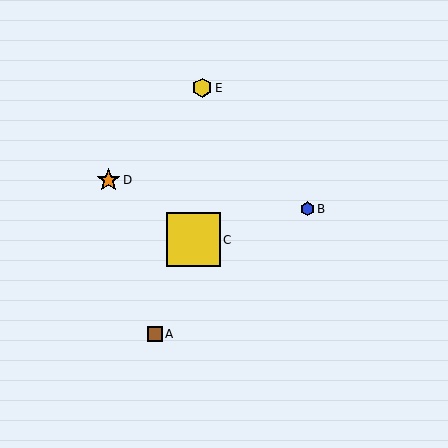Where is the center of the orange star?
The center of the orange star is at (108, 180).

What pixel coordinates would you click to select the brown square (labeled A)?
Click at (155, 334) to select the brown square A.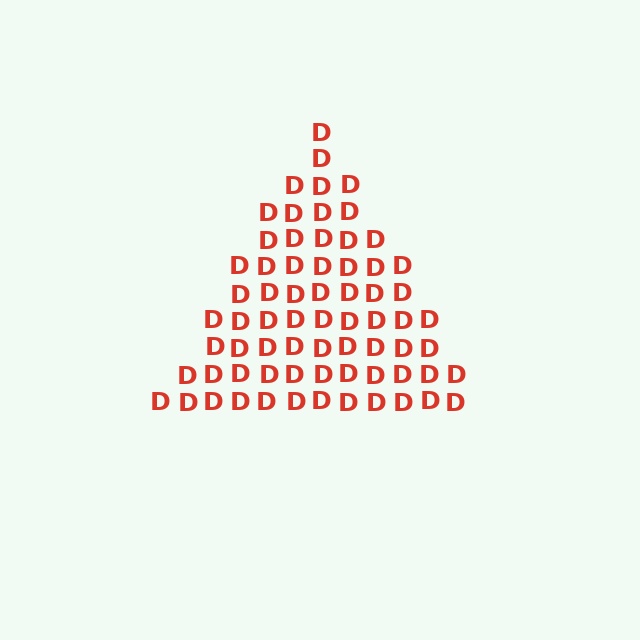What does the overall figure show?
The overall figure shows a triangle.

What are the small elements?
The small elements are letter D's.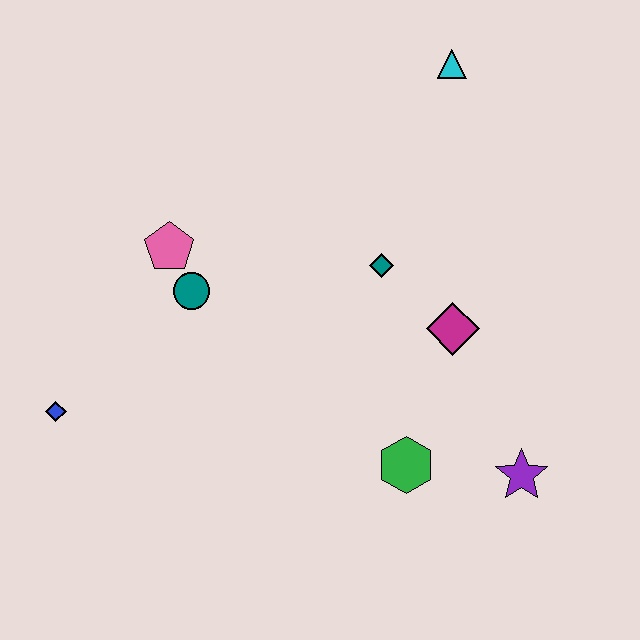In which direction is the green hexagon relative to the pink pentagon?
The green hexagon is to the right of the pink pentagon.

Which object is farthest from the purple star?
The blue diamond is farthest from the purple star.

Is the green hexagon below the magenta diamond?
Yes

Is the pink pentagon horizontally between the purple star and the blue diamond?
Yes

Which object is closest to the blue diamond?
The teal circle is closest to the blue diamond.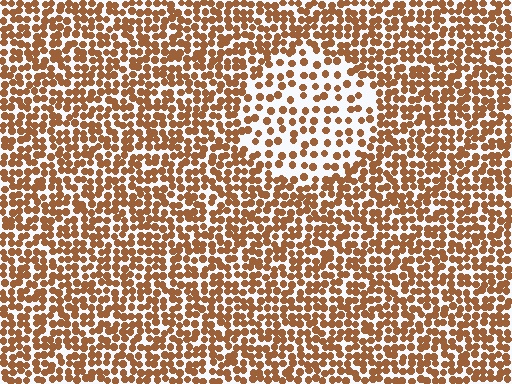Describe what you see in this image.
The image contains small brown elements arranged at two different densities. A circle-shaped region is visible where the elements are less densely packed than the surrounding area.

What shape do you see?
I see a circle.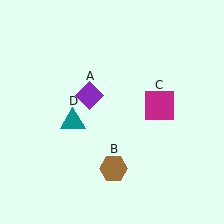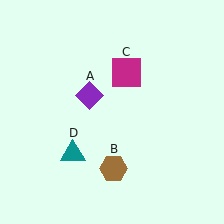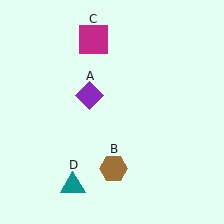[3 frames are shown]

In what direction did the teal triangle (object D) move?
The teal triangle (object D) moved down.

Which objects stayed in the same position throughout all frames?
Purple diamond (object A) and brown hexagon (object B) remained stationary.